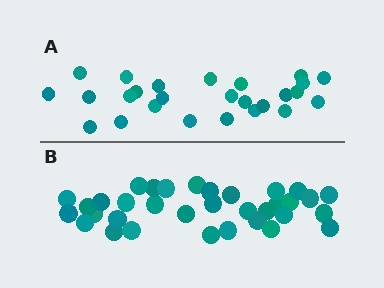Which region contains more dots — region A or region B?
Region B (the bottom region) has more dots.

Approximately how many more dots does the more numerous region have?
Region B has roughly 8 or so more dots than region A.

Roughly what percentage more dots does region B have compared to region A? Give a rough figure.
About 30% more.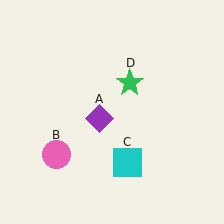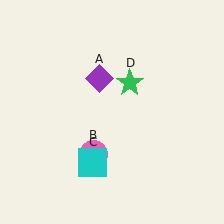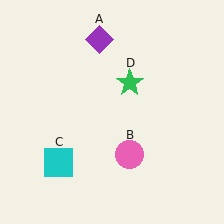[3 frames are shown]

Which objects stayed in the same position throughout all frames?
Green star (object D) remained stationary.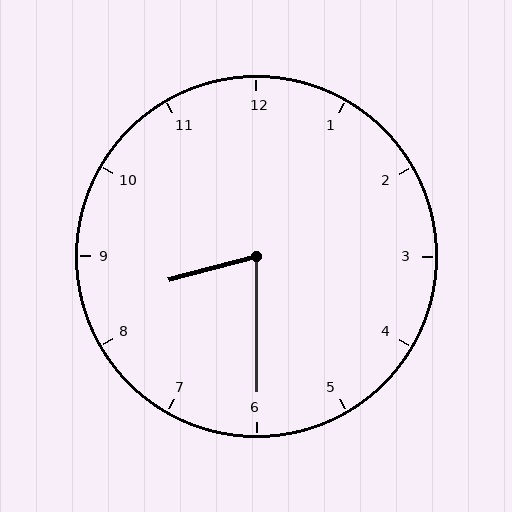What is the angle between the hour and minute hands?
Approximately 75 degrees.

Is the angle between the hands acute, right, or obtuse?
It is acute.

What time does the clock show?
8:30.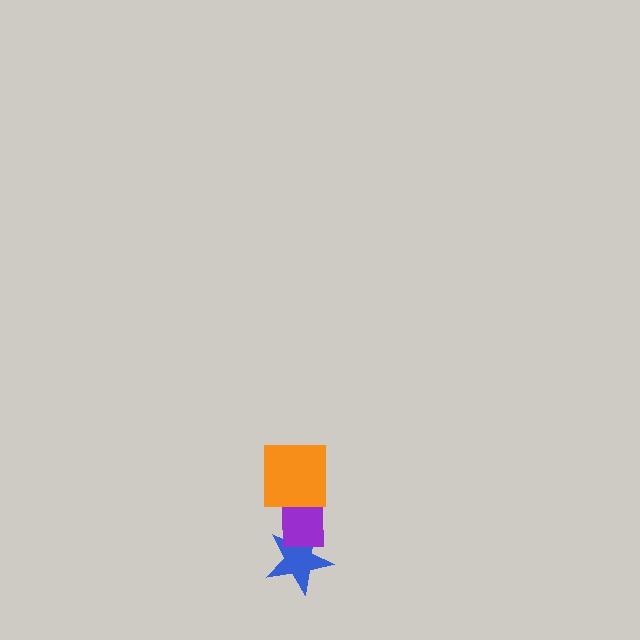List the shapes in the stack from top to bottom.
From top to bottom: the orange square, the purple rectangle, the blue star.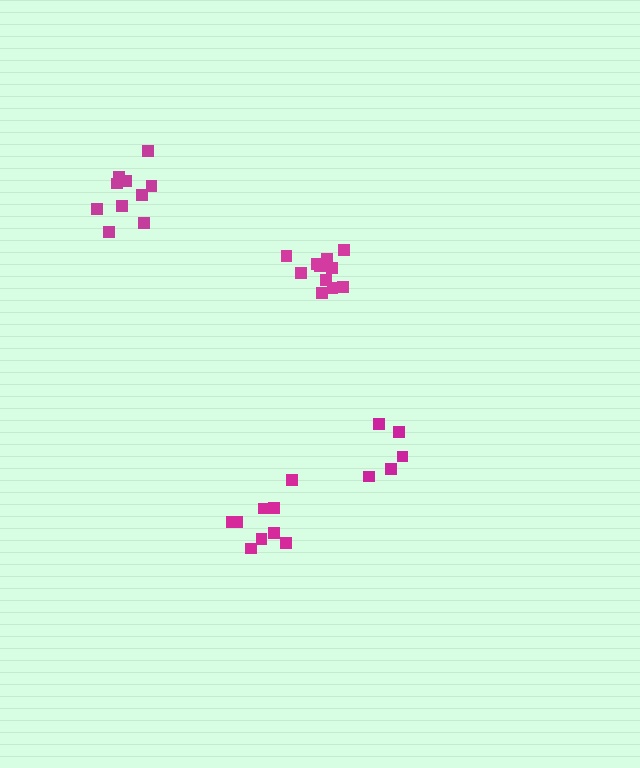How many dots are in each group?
Group 1: 10 dots, Group 2: 11 dots, Group 3: 9 dots, Group 4: 5 dots (35 total).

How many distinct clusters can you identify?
There are 4 distinct clusters.